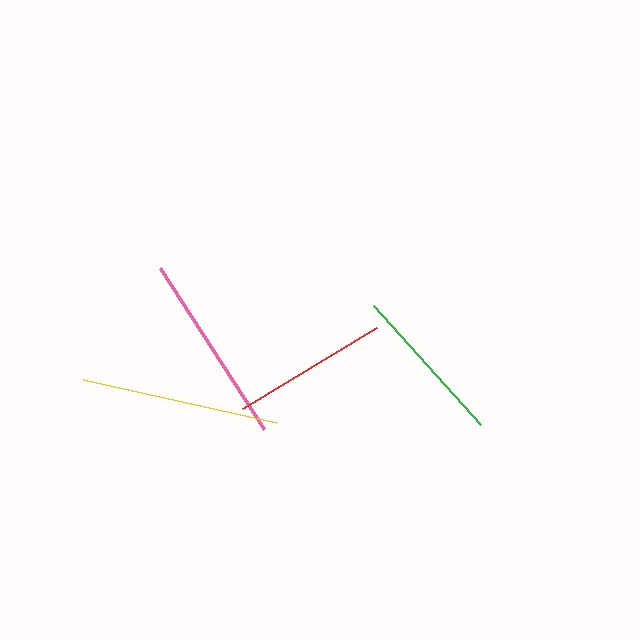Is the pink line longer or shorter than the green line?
The pink line is longer than the green line.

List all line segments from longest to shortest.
From longest to shortest: yellow, pink, green, red.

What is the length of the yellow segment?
The yellow segment is approximately 197 pixels long.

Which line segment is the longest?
The yellow line is the longest at approximately 197 pixels.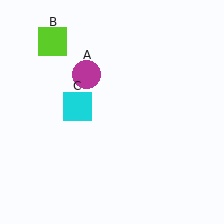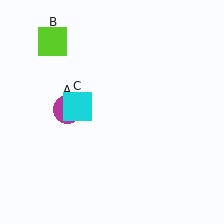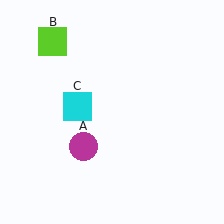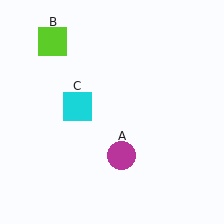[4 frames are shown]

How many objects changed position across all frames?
1 object changed position: magenta circle (object A).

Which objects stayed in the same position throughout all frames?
Lime square (object B) and cyan square (object C) remained stationary.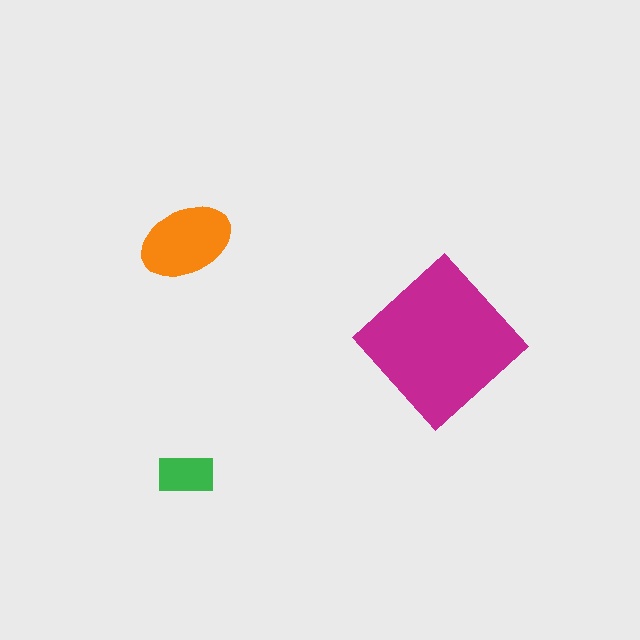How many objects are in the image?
There are 3 objects in the image.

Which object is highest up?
The orange ellipse is topmost.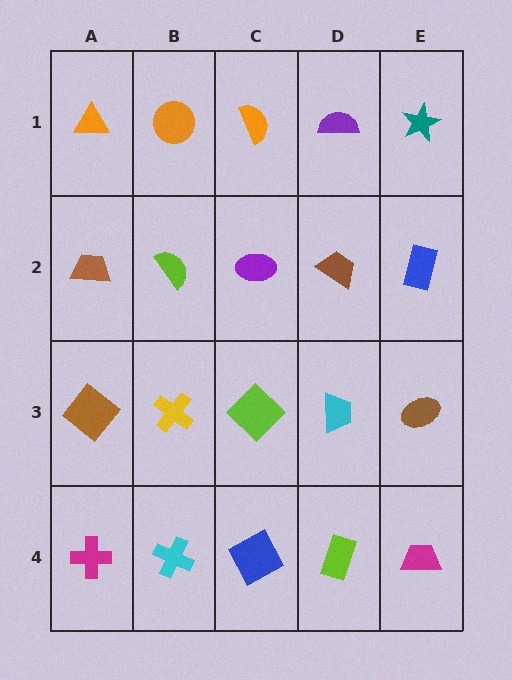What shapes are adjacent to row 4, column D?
A cyan trapezoid (row 3, column D), a blue square (row 4, column C), a magenta trapezoid (row 4, column E).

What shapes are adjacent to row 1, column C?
A purple ellipse (row 2, column C), an orange circle (row 1, column B), a purple semicircle (row 1, column D).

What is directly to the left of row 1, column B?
An orange triangle.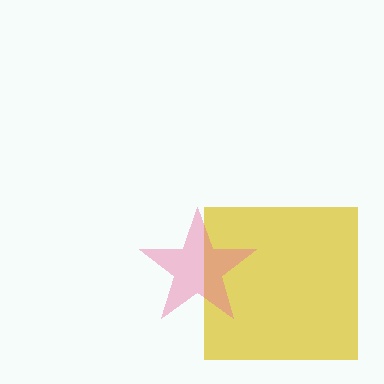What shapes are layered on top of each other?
The layered shapes are: a yellow square, a pink star.